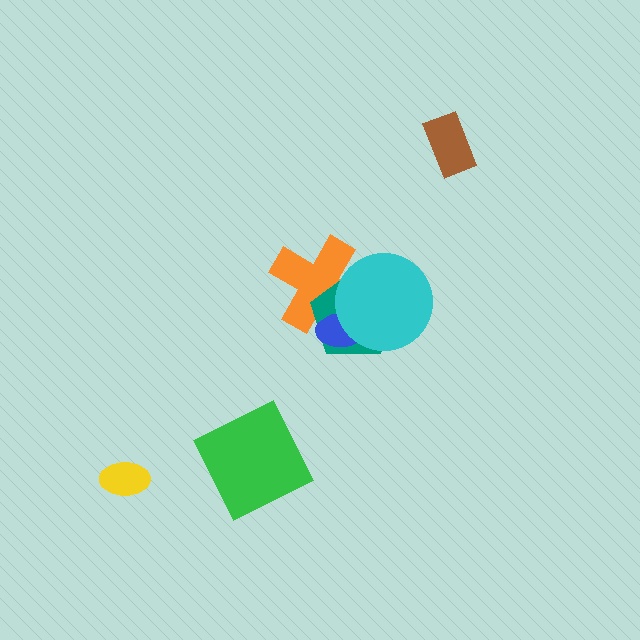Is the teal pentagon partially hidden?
Yes, it is partially covered by another shape.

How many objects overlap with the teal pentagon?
3 objects overlap with the teal pentagon.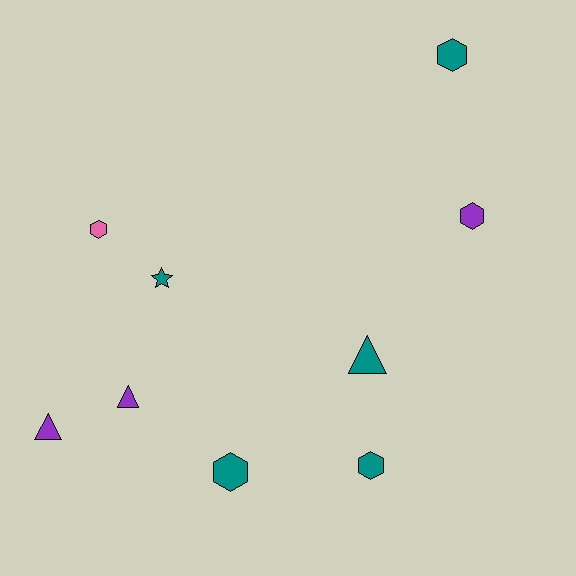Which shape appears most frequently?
Hexagon, with 5 objects.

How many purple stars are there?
There are no purple stars.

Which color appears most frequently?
Teal, with 5 objects.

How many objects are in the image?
There are 9 objects.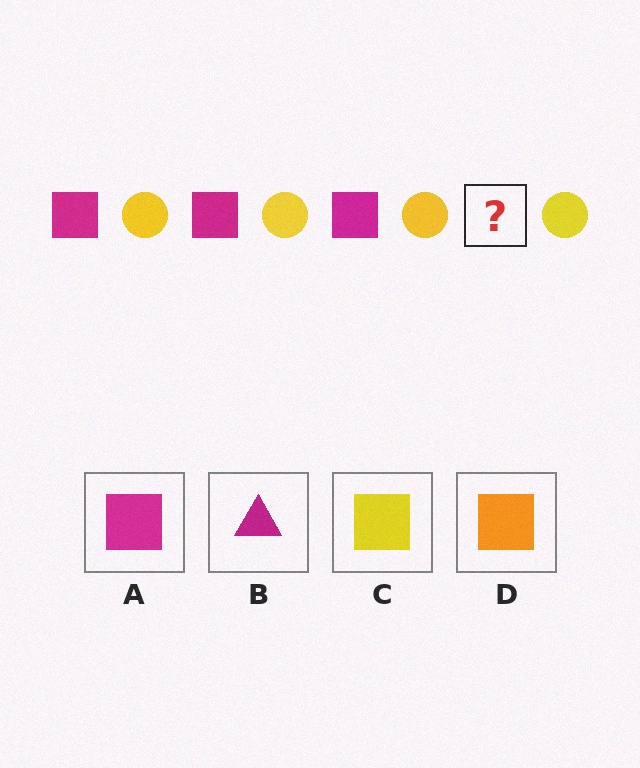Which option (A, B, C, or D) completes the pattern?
A.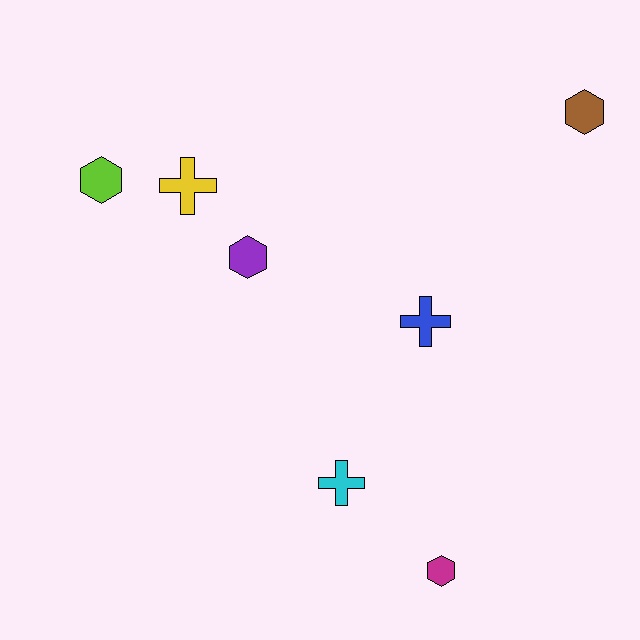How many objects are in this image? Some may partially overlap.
There are 7 objects.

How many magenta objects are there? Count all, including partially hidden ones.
There is 1 magenta object.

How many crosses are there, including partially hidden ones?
There are 3 crosses.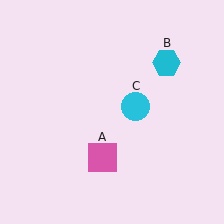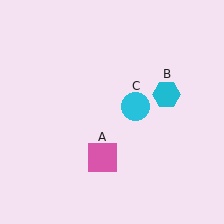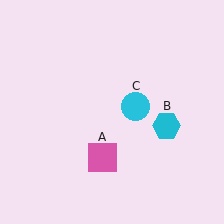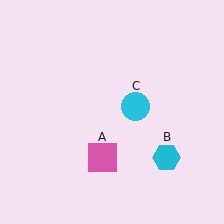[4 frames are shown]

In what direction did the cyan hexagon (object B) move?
The cyan hexagon (object B) moved down.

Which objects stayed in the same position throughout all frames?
Pink square (object A) and cyan circle (object C) remained stationary.